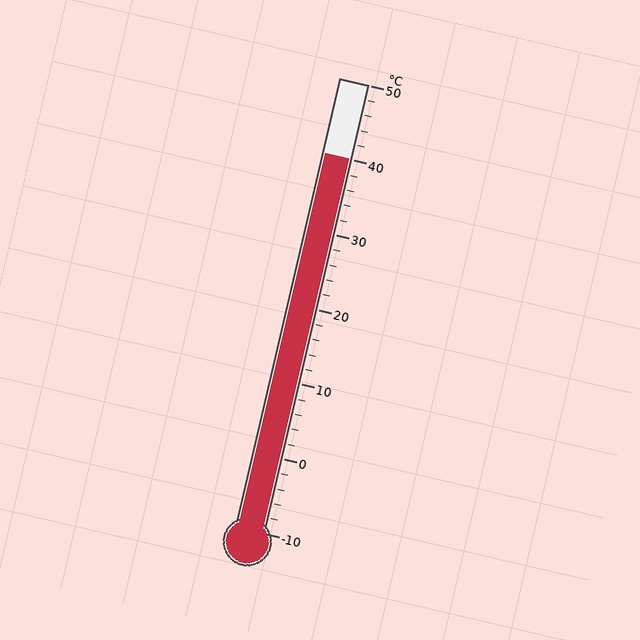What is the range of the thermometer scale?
The thermometer scale ranges from -10°C to 50°C.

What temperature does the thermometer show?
The thermometer shows approximately 40°C.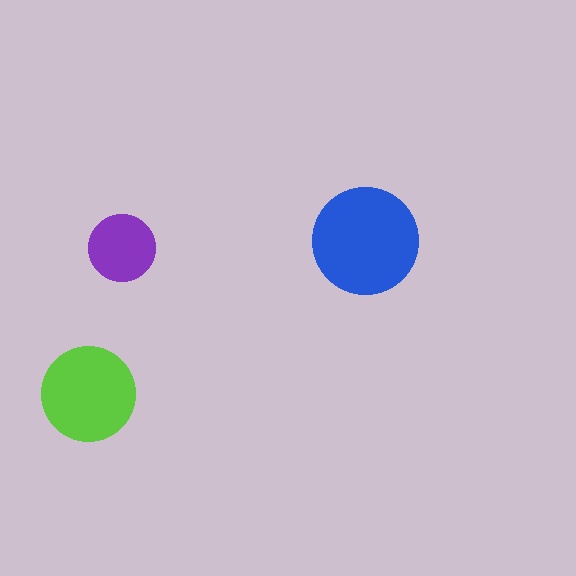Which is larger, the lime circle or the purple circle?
The lime one.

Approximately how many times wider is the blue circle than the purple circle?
About 1.5 times wider.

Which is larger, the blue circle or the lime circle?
The blue one.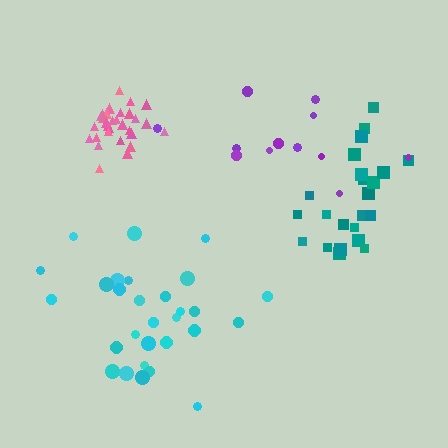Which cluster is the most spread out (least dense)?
Purple.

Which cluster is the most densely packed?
Pink.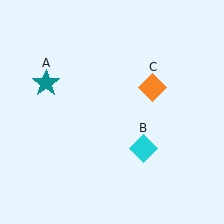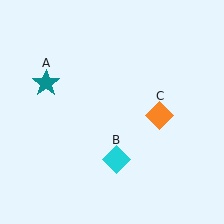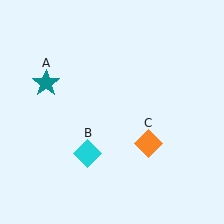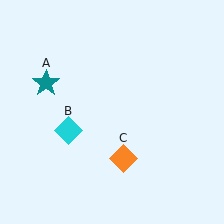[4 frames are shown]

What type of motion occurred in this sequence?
The cyan diamond (object B), orange diamond (object C) rotated clockwise around the center of the scene.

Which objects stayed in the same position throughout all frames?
Teal star (object A) remained stationary.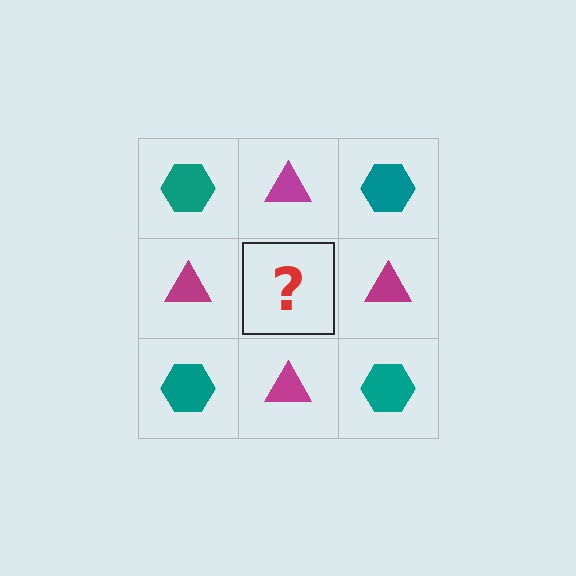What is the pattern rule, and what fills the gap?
The rule is that it alternates teal hexagon and magenta triangle in a checkerboard pattern. The gap should be filled with a teal hexagon.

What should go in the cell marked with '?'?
The missing cell should contain a teal hexagon.